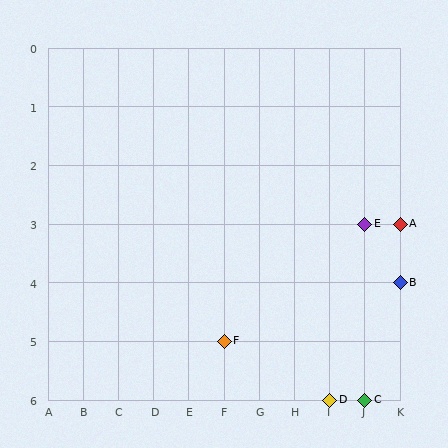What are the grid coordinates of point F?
Point F is at grid coordinates (F, 5).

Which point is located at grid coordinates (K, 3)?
Point A is at (K, 3).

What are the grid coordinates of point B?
Point B is at grid coordinates (K, 4).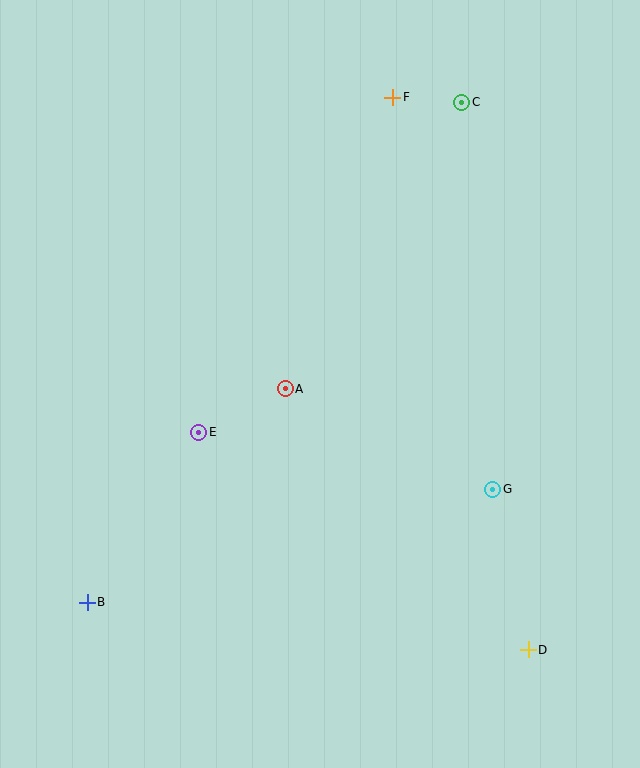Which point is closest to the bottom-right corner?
Point D is closest to the bottom-right corner.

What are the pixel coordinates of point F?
Point F is at (393, 97).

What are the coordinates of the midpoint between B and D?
The midpoint between B and D is at (308, 626).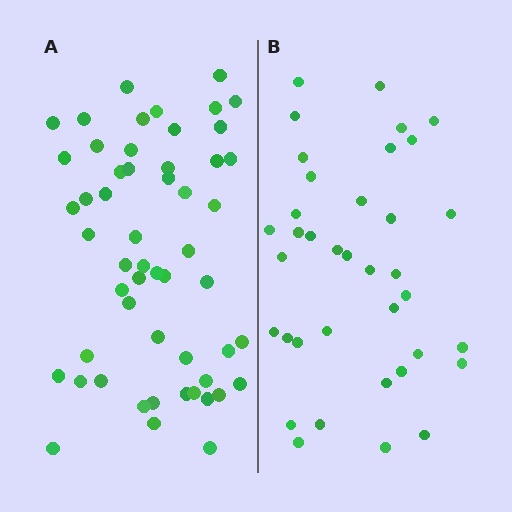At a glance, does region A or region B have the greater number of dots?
Region A (the left region) has more dots.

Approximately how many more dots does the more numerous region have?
Region A has approximately 15 more dots than region B.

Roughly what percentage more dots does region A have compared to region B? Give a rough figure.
About 45% more.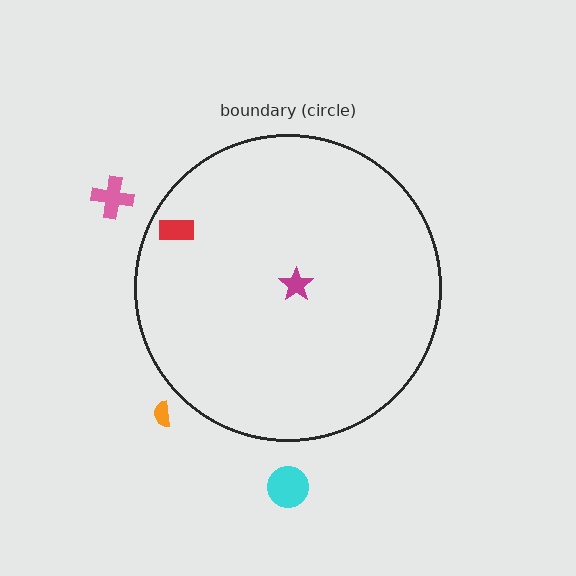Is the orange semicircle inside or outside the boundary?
Outside.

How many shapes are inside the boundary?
2 inside, 3 outside.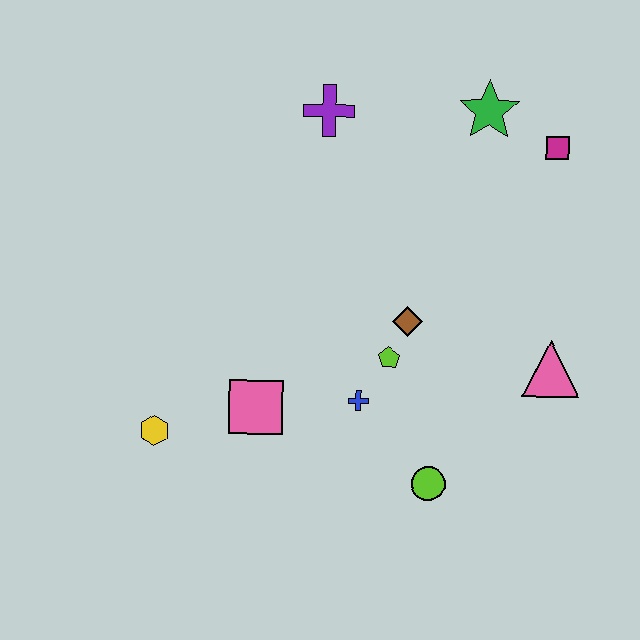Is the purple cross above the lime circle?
Yes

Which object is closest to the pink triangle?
The brown diamond is closest to the pink triangle.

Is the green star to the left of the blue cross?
No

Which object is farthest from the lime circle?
The purple cross is farthest from the lime circle.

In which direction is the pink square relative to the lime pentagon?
The pink square is to the left of the lime pentagon.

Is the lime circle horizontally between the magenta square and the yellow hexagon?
Yes